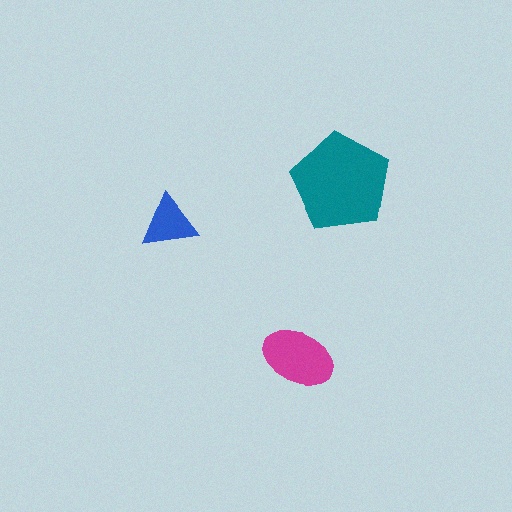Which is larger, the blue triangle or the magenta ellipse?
The magenta ellipse.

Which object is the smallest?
The blue triangle.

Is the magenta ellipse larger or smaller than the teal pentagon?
Smaller.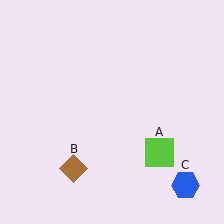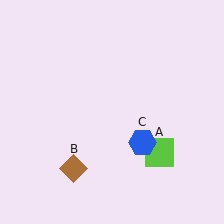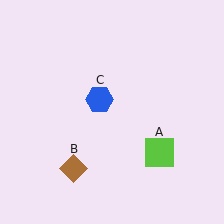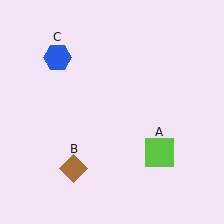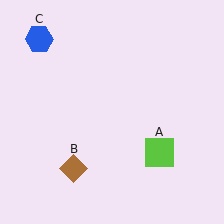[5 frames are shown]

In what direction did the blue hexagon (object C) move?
The blue hexagon (object C) moved up and to the left.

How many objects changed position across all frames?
1 object changed position: blue hexagon (object C).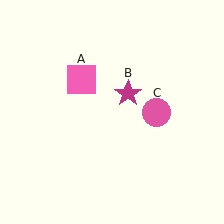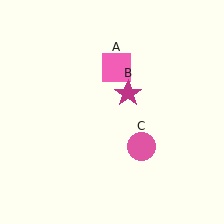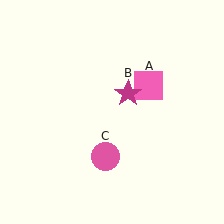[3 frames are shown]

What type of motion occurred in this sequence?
The pink square (object A), pink circle (object C) rotated clockwise around the center of the scene.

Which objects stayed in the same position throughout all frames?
Magenta star (object B) remained stationary.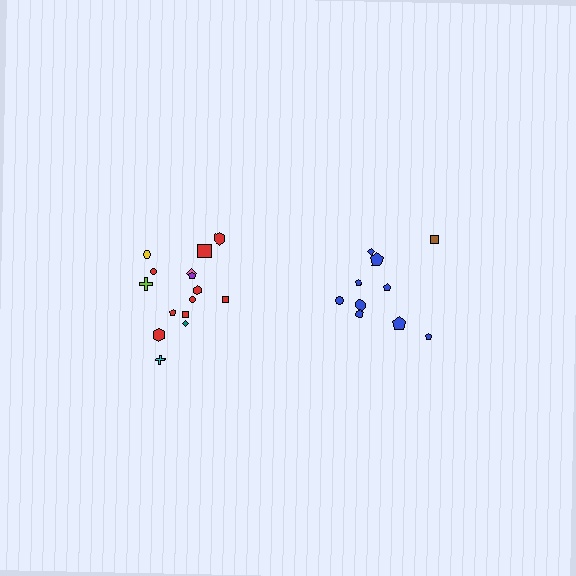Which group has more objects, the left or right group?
The left group.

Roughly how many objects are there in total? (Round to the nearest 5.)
Roughly 25 objects in total.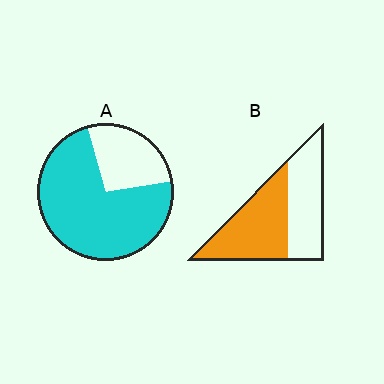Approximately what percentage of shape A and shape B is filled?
A is approximately 75% and B is approximately 55%.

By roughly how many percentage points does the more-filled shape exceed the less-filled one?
By roughly 20 percentage points (A over B).